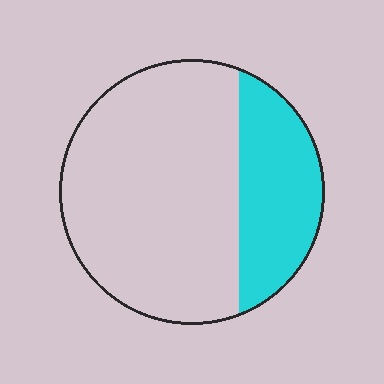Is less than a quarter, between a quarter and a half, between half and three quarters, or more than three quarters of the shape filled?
Between a quarter and a half.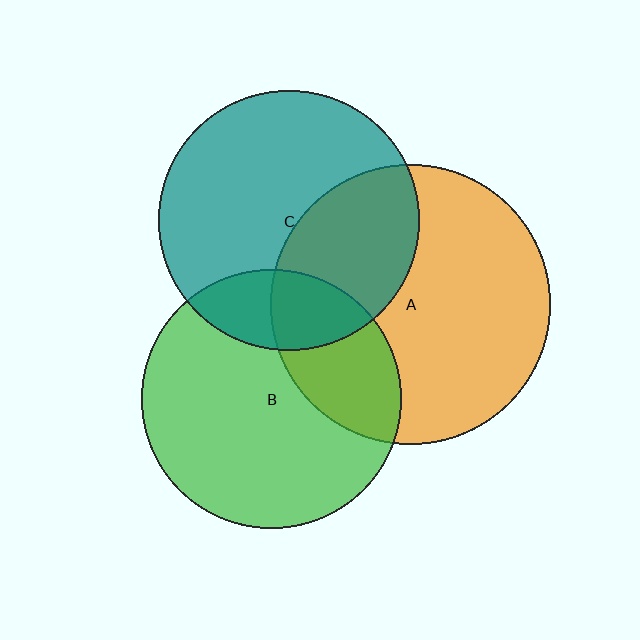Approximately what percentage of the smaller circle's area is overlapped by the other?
Approximately 35%.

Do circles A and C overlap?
Yes.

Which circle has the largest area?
Circle A (orange).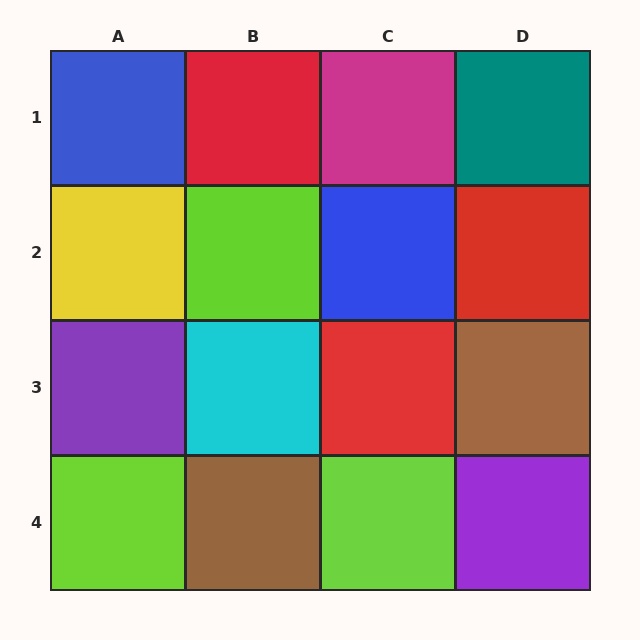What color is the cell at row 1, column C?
Magenta.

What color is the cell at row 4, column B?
Brown.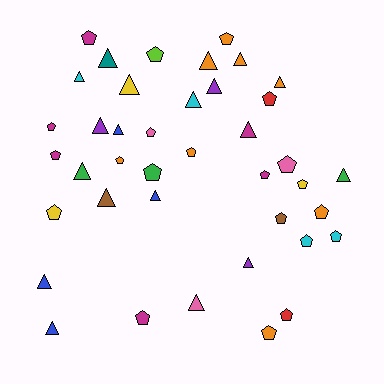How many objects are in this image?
There are 40 objects.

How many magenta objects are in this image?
There are 6 magenta objects.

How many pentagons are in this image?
There are 21 pentagons.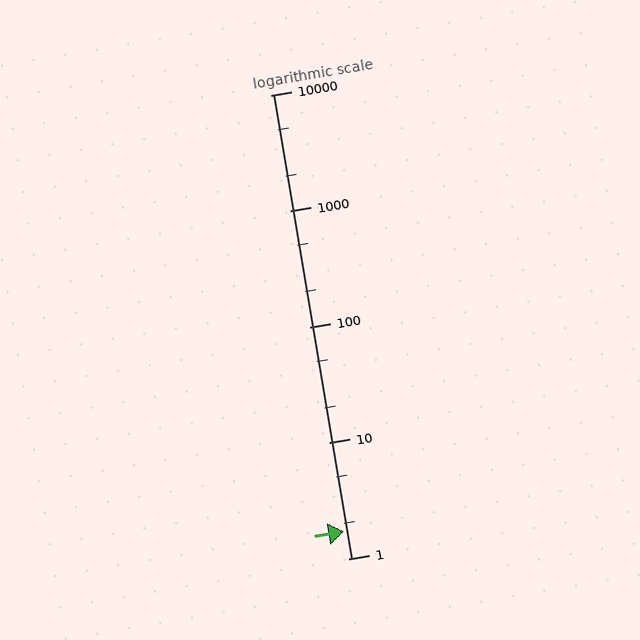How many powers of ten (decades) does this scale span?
The scale spans 4 decades, from 1 to 10000.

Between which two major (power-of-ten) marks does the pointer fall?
The pointer is between 1 and 10.